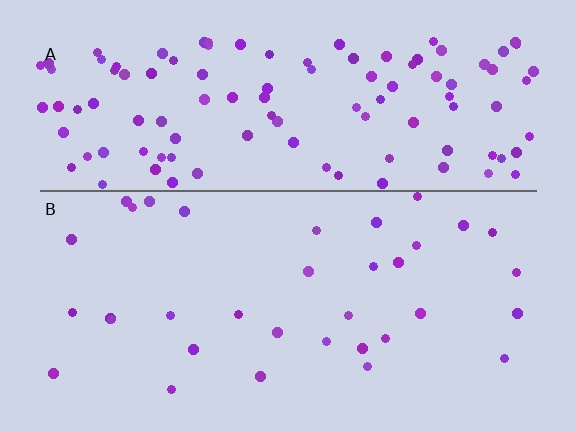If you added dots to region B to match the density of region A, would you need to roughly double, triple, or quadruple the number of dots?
Approximately triple.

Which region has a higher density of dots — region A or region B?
A (the top).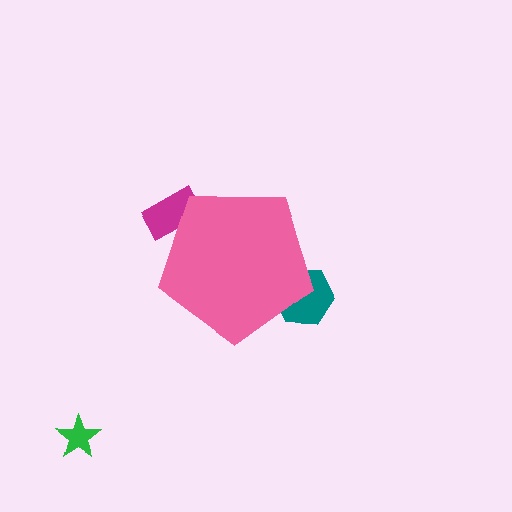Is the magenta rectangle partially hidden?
Yes, the magenta rectangle is partially hidden behind the pink pentagon.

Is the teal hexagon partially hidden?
Yes, the teal hexagon is partially hidden behind the pink pentagon.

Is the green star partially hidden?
No, the green star is fully visible.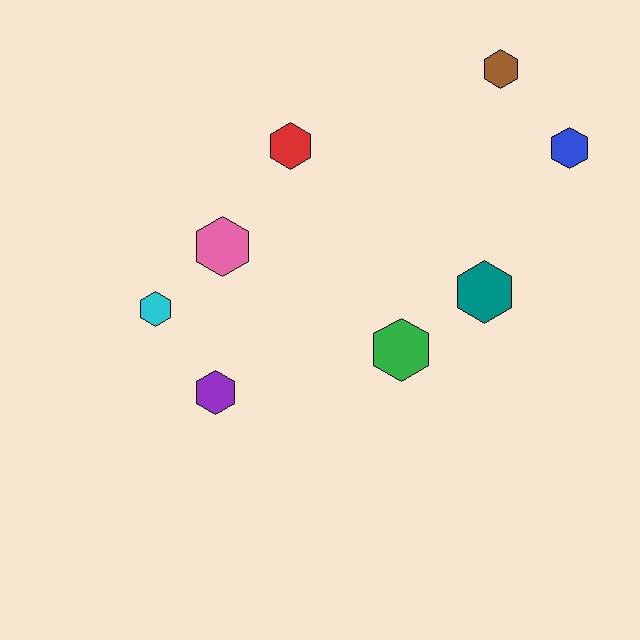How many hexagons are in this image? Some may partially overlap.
There are 8 hexagons.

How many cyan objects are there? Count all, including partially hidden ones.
There is 1 cyan object.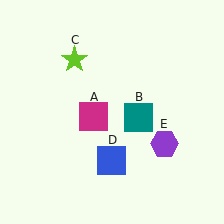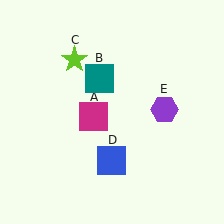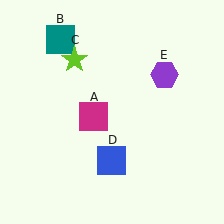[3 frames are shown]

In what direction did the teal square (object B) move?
The teal square (object B) moved up and to the left.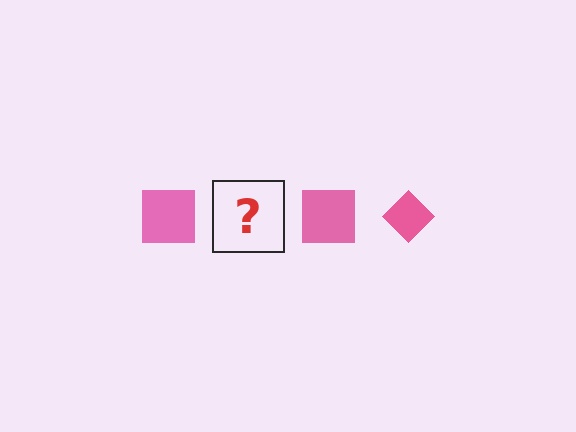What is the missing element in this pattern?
The missing element is a pink diamond.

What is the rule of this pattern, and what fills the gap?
The rule is that the pattern cycles through square, diamond shapes in pink. The gap should be filled with a pink diamond.